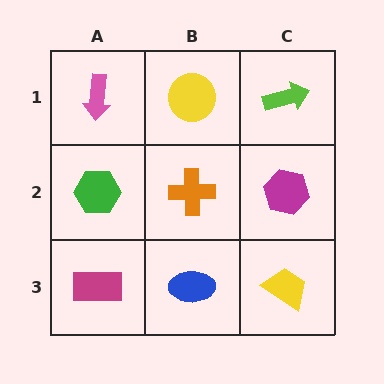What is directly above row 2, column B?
A yellow circle.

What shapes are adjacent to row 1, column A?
A green hexagon (row 2, column A), a yellow circle (row 1, column B).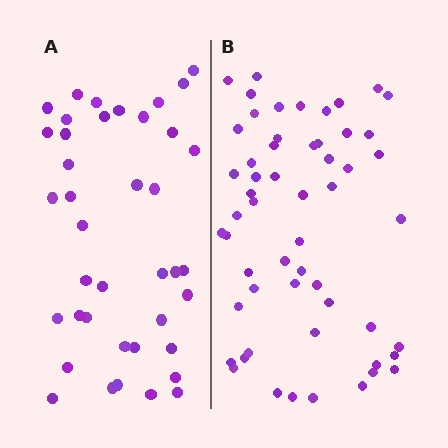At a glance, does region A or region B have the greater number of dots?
Region B (the right region) has more dots.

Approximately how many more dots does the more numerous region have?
Region B has approximately 15 more dots than region A.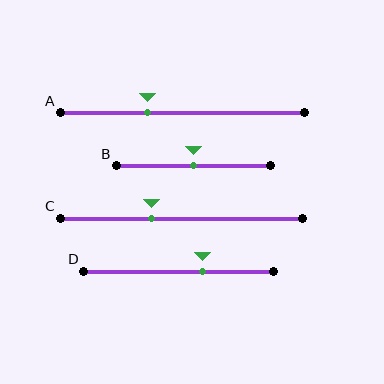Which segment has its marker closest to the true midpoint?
Segment B has its marker closest to the true midpoint.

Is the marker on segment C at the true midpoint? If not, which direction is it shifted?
No, the marker on segment C is shifted to the left by about 12% of the segment length.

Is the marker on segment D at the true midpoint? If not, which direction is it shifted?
No, the marker on segment D is shifted to the right by about 13% of the segment length.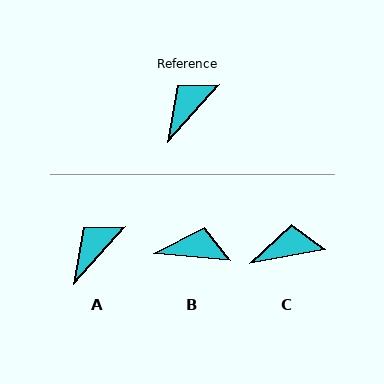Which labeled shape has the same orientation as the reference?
A.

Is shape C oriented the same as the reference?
No, it is off by about 37 degrees.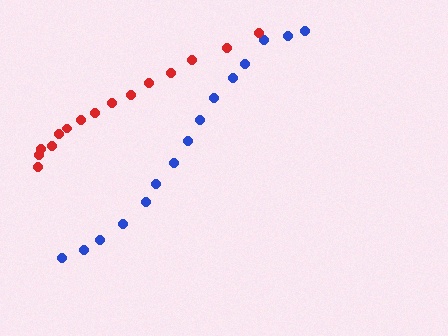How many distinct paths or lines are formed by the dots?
There are 2 distinct paths.